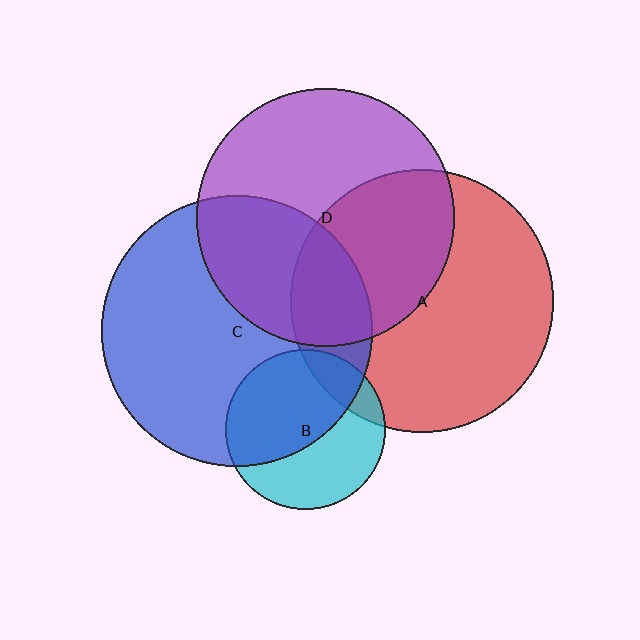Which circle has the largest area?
Circle C (blue).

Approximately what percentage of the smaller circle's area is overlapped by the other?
Approximately 15%.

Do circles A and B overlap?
Yes.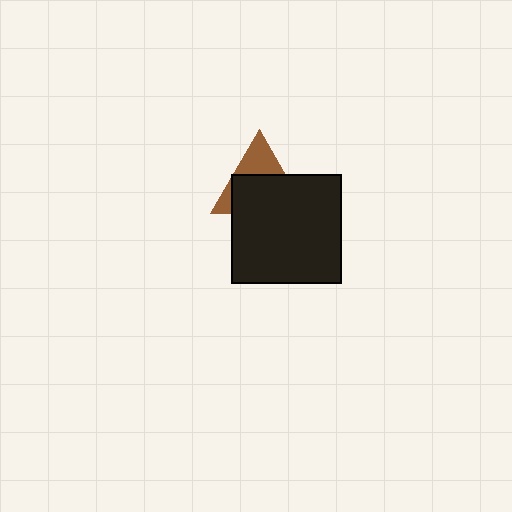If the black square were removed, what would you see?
You would see the complete brown triangle.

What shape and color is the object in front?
The object in front is a black square.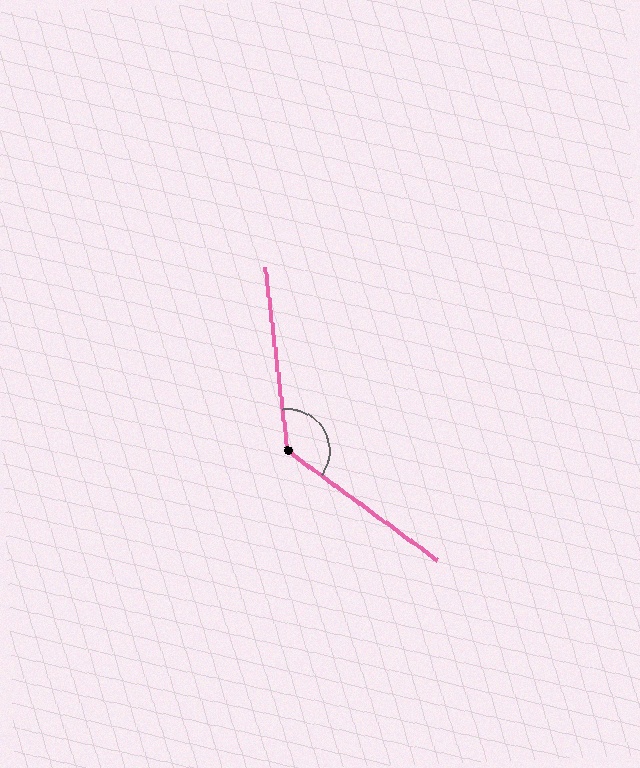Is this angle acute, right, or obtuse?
It is obtuse.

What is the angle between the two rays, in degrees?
Approximately 133 degrees.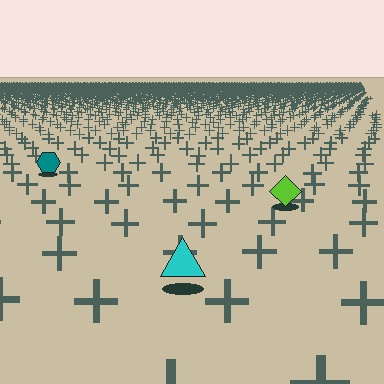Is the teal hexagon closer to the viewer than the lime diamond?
No. The lime diamond is closer — you can tell from the texture gradient: the ground texture is coarser near it.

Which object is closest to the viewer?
The cyan triangle is closest. The texture marks near it are larger and more spread out.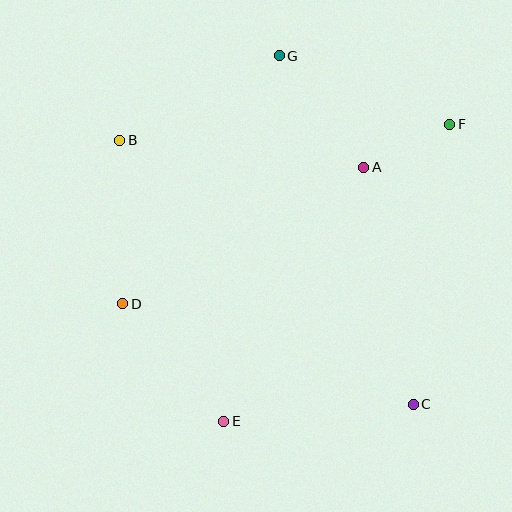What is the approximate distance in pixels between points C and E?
The distance between C and E is approximately 191 pixels.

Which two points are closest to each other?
Points A and F are closest to each other.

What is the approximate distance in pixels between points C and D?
The distance between C and D is approximately 308 pixels.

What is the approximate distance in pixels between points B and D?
The distance between B and D is approximately 163 pixels.